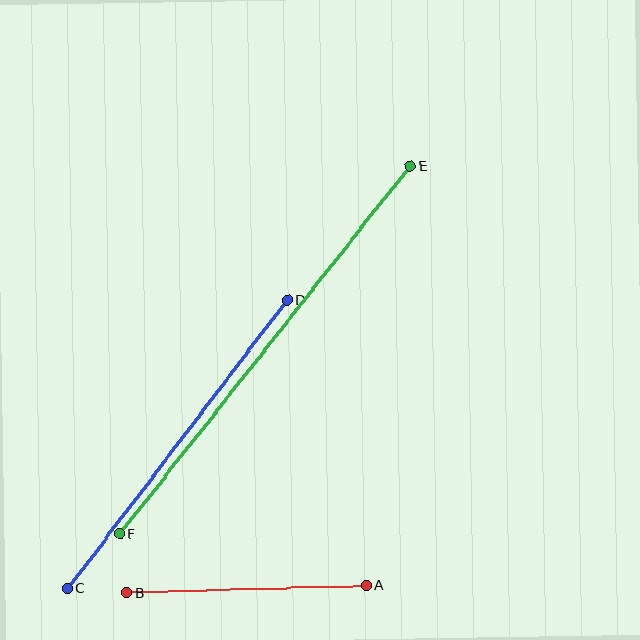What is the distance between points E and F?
The distance is approximately 468 pixels.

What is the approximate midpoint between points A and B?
The midpoint is at approximately (247, 589) pixels.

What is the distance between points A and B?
The distance is approximately 240 pixels.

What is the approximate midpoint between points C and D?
The midpoint is at approximately (177, 444) pixels.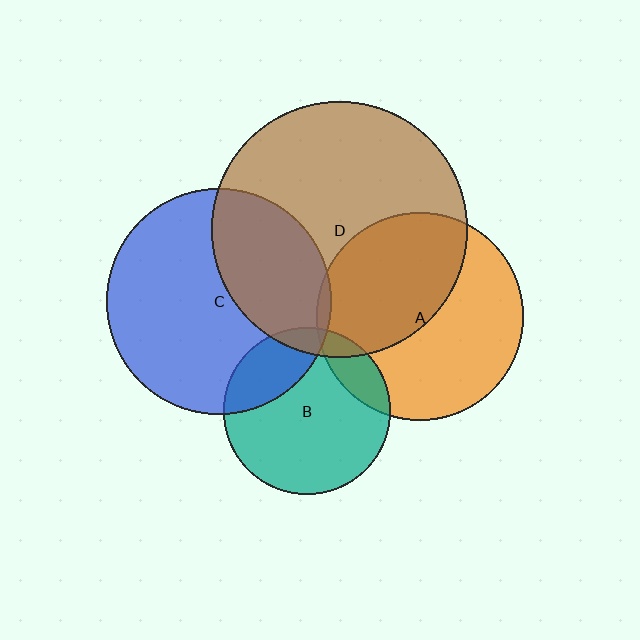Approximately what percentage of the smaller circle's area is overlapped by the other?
Approximately 5%.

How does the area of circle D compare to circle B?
Approximately 2.3 times.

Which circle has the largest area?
Circle D (brown).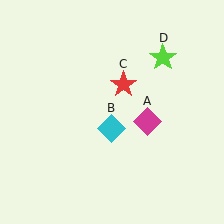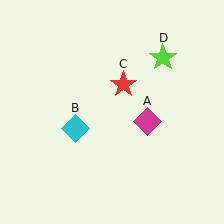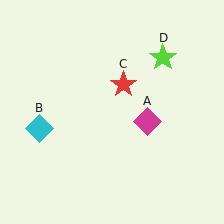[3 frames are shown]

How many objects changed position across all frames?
1 object changed position: cyan diamond (object B).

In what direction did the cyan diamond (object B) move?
The cyan diamond (object B) moved left.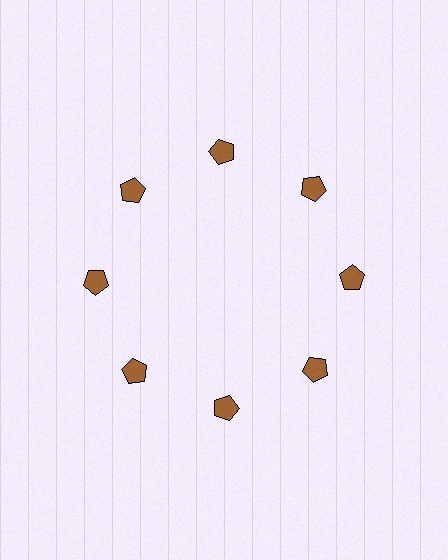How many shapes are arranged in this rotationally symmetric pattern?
There are 8 shapes, arranged in 8 groups of 1.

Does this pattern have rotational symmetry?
Yes, this pattern has 8-fold rotational symmetry. It looks the same after rotating 45 degrees around the center.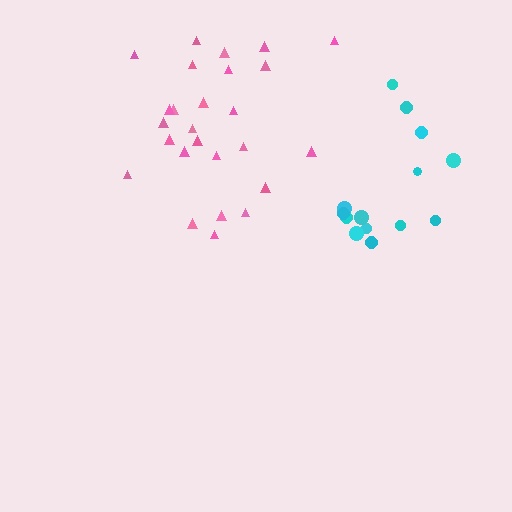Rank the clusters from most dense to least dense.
cyan, pink.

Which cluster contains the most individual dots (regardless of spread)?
Pink (26).